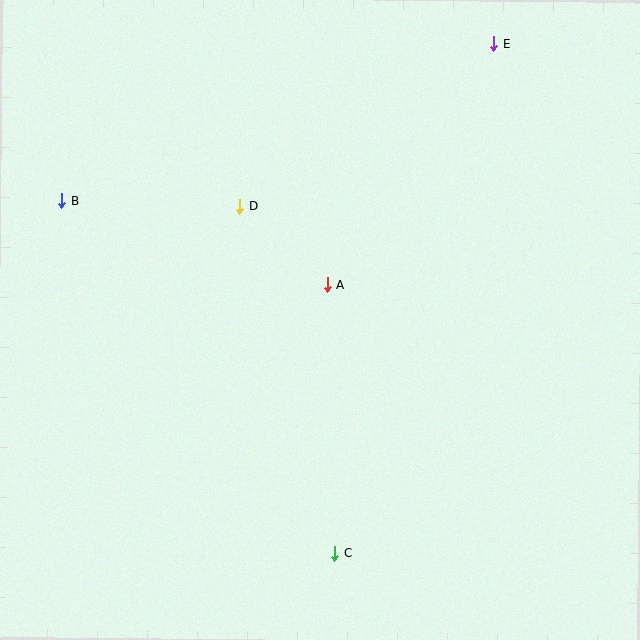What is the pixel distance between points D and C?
The distance between D and C is 360 pixels.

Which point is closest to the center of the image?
Point A at (328, 285) is closest to the center.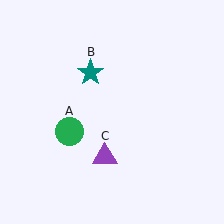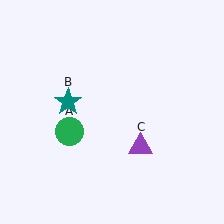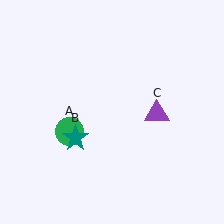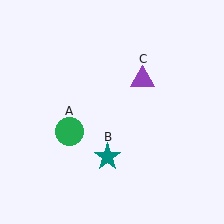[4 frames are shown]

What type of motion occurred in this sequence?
The teal star (object B), purple triangle (object C) rotated counterclockwise around the center of the scene.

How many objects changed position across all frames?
2 objects changed position: teal star (object B), purple triangle (object C).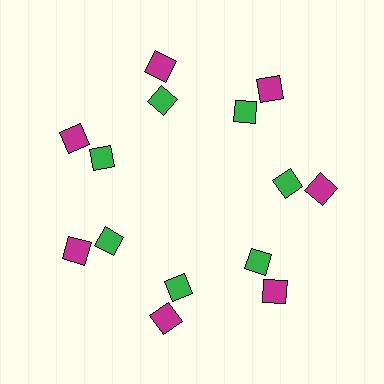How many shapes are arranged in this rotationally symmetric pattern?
There are 14 shapes, arranged in 7 groups of 2.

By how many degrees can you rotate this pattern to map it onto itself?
The pattern maps onto itself every 51 degrees of rotation.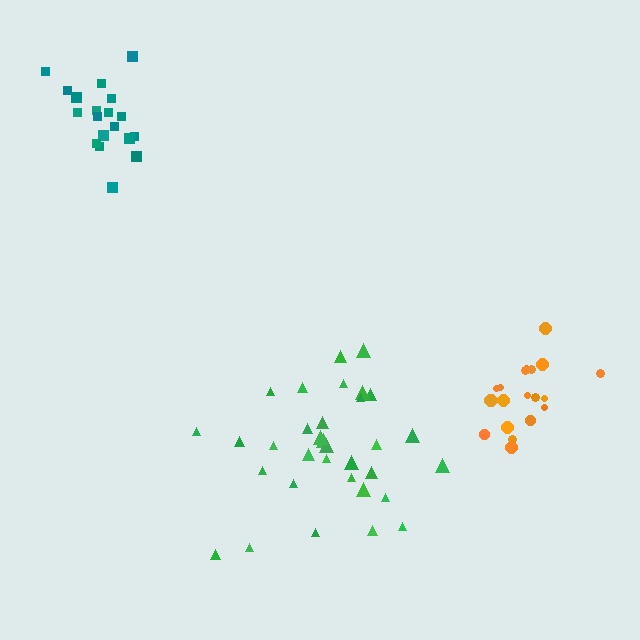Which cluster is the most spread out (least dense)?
Green.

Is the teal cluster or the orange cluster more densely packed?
Teal.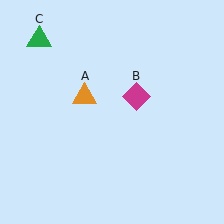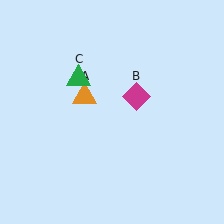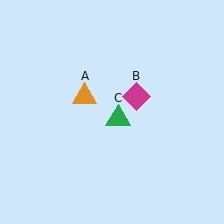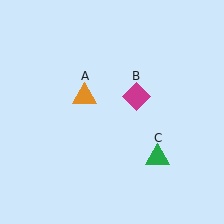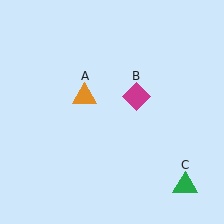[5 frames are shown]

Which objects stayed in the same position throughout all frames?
Orange triangle (object A) and magenta diamond (object B) remained stationary.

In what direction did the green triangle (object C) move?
The green triangle (object C) moved down and to the right.